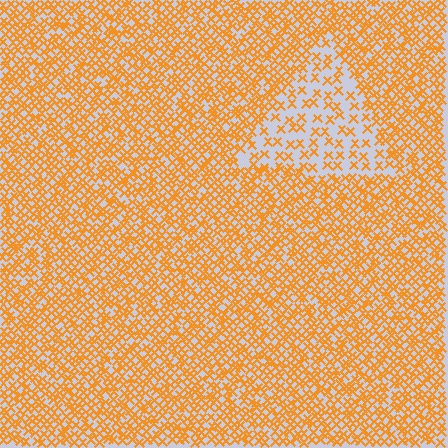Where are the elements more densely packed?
The elements are more densely packed outside the triangle boundary.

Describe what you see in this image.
The image contains small orange elements arranged at two different densities. A triangle-shaped region is visible where the elements are less densely packed than the surrounding area.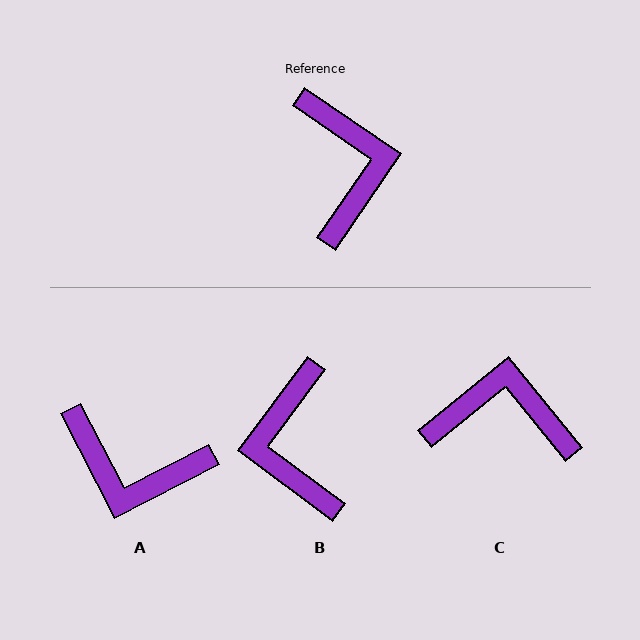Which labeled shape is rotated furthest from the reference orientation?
B, about 178 degrees away.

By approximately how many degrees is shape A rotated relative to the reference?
Approximately 118 degrees clockwise.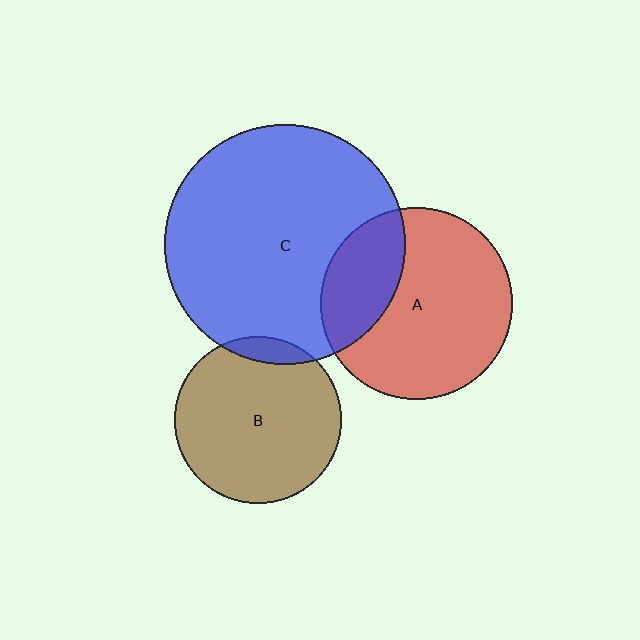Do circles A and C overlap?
Yes.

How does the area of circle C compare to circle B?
Approximately 2.1 times.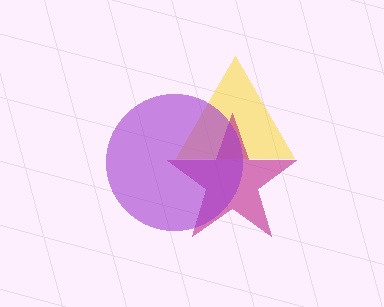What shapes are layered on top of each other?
The layered shapes are: a yellow triangle, a magenta star, a purple circle.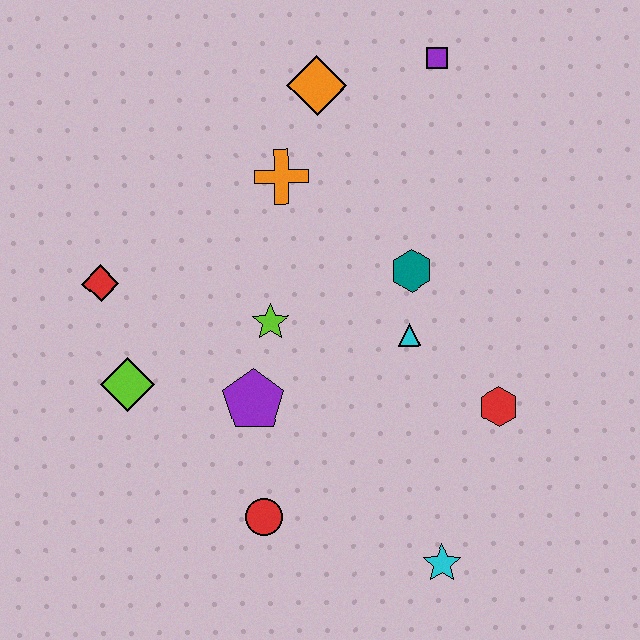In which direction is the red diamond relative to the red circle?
The red diamond is above the red circle.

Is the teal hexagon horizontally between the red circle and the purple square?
Yes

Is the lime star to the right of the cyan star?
No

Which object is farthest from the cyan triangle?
The red diamond is farthest from the cyan triangle.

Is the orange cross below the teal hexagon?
No